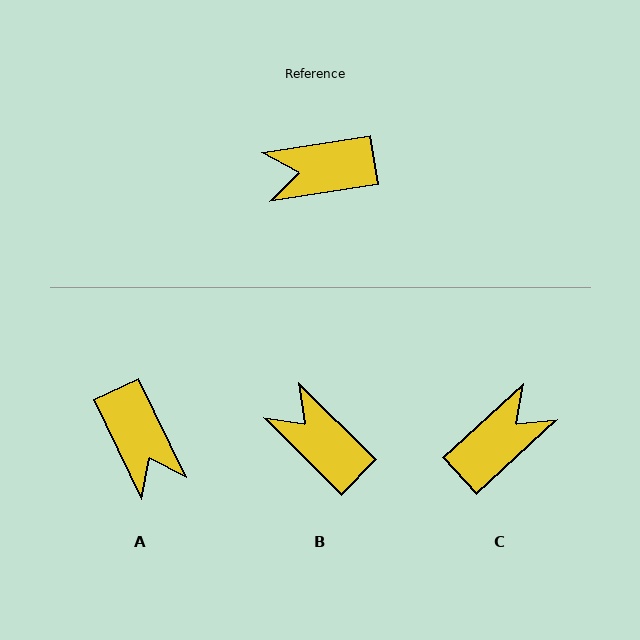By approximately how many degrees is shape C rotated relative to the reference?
Approximately 146 degrees clockwise.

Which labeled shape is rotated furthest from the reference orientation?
C, about 146 degrees away.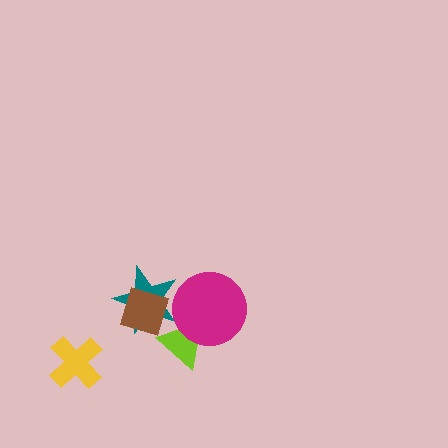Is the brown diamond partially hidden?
No, no other shape covers it.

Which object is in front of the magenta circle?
The teal star is in front of the magenta circle.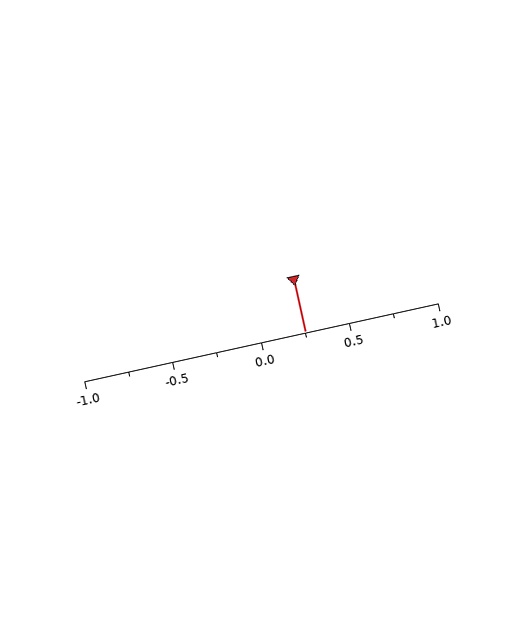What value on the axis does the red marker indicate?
The marker indicates approximately 0.25.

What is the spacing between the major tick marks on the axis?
The major ticks are spaced 0.5 apart.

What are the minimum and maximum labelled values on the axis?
The axis runs from -1.0 to 1.0.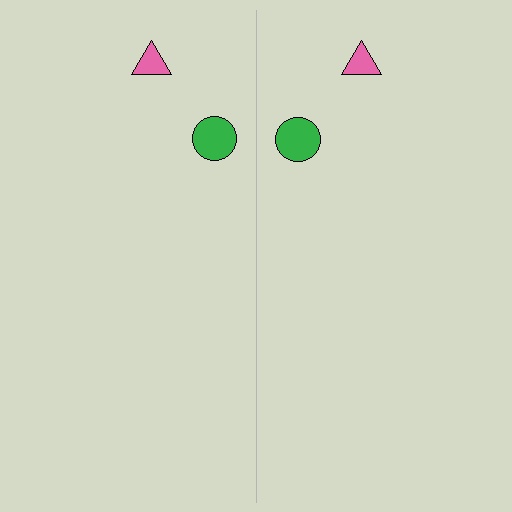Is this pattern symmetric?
Yes, this pattern has bilateral (reflection) symmetry.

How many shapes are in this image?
There are 4 shapes in this image.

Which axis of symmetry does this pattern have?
The pattern has a vertical axis of symmetry running through the center of the image.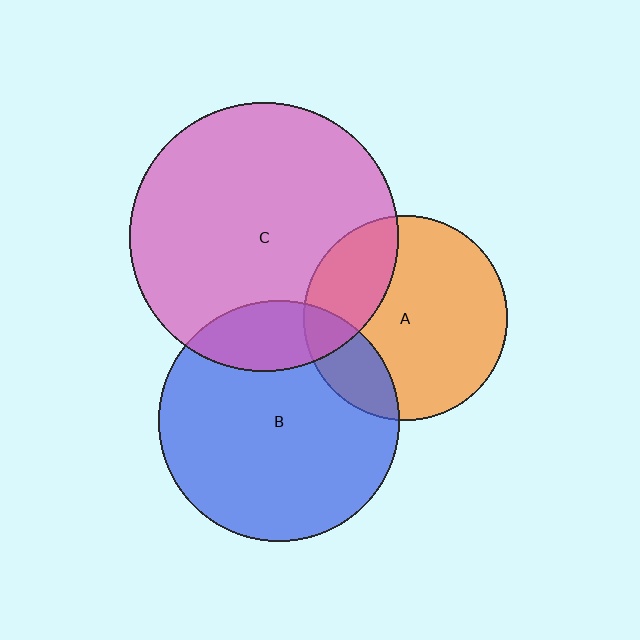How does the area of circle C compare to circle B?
Approximately 1.3 times.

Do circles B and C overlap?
Yes.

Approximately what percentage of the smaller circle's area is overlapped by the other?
Approximately 20%.